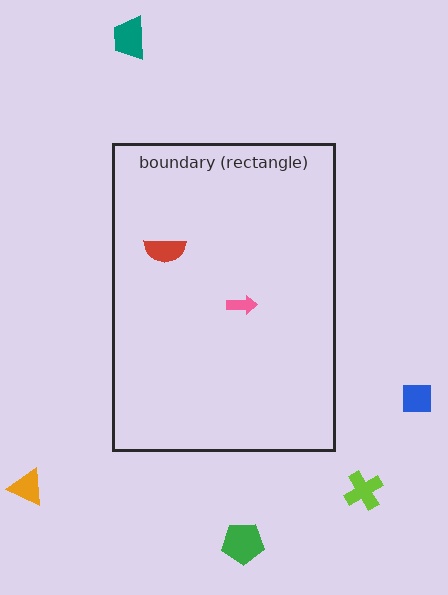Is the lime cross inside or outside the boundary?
Outside.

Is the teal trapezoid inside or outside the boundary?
Outside.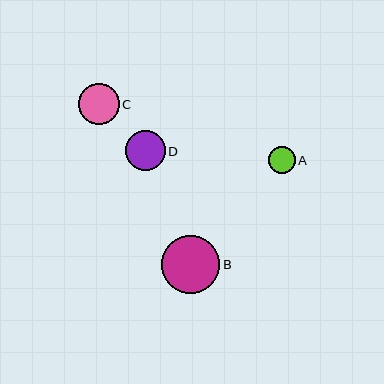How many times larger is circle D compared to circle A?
Circle D is approximately 1.5 times the size of circle A.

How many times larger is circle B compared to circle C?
Circle B is approximately 1.4 times the size of circle C.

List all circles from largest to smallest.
From largest to smallest: B, C, D, A.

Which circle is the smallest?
Circle A is the smallest with a size of approximately 27 pixels.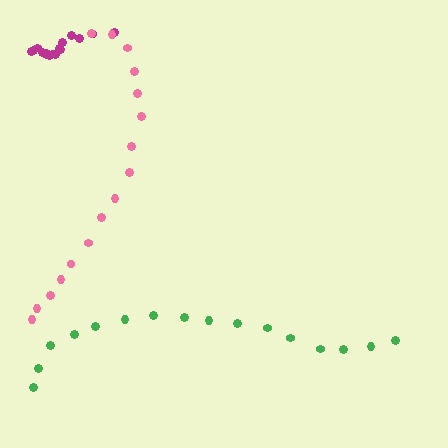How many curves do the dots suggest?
There are 3 distinct paths.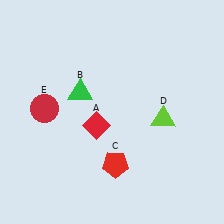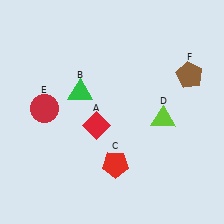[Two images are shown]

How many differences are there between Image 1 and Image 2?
There is 1 difference between the two images.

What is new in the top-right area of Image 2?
A brown pentagon (F) was added in the top-right area of Image 2.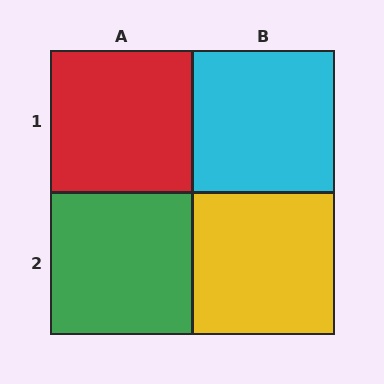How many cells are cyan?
1 cell is cyan.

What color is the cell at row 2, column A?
Green.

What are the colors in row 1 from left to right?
Red, cyan.